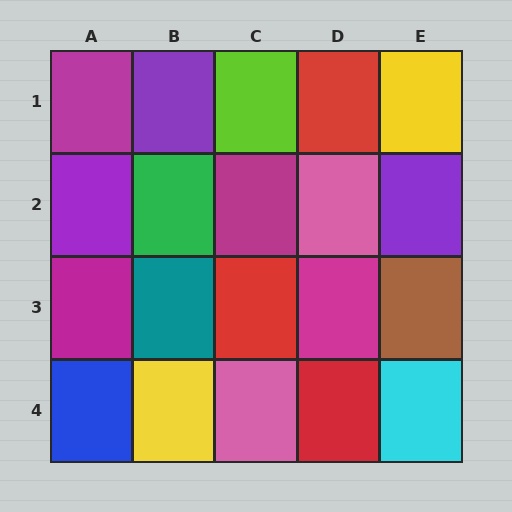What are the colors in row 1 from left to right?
Magenta, purple, lime, red, yellow.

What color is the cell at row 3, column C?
Red.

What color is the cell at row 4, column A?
Blue.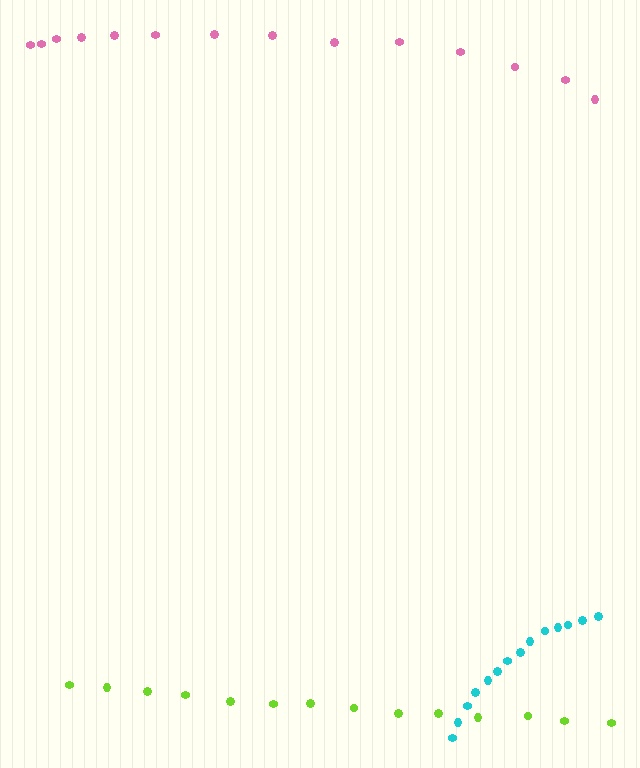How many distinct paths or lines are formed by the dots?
There are 3 distinct paths.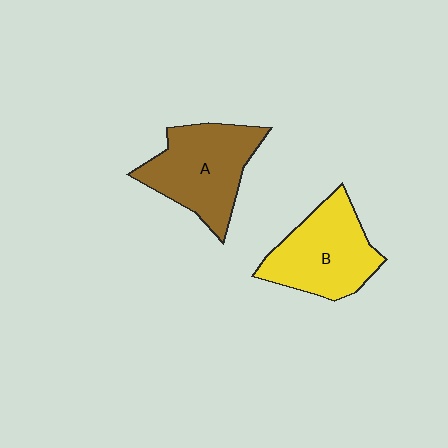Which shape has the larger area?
Shape A (brown).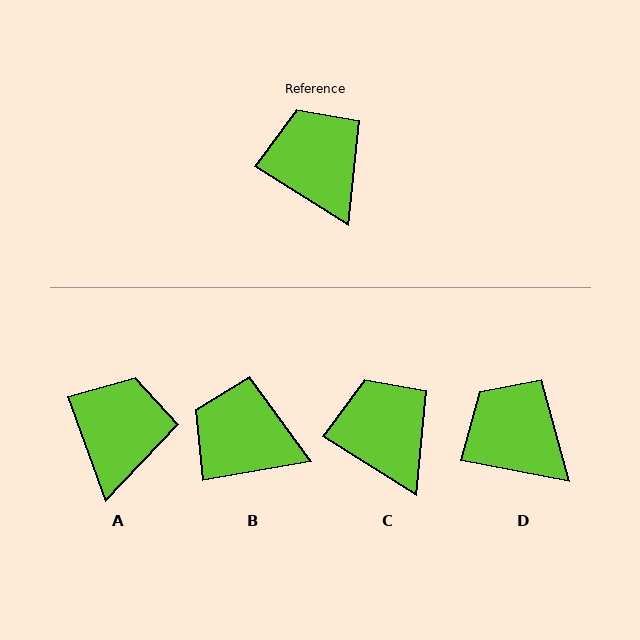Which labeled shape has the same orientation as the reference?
C.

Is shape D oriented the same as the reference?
No, it is off by about 21 degrees.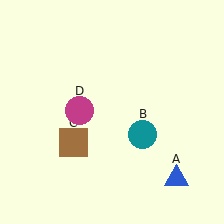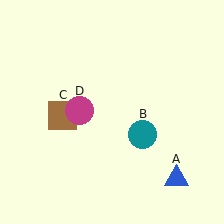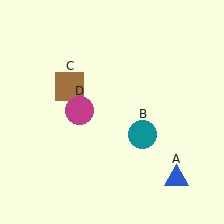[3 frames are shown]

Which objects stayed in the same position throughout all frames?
Blue triangle (object A) and teal circle (object B) and magenta circle (object D) remained stationary.